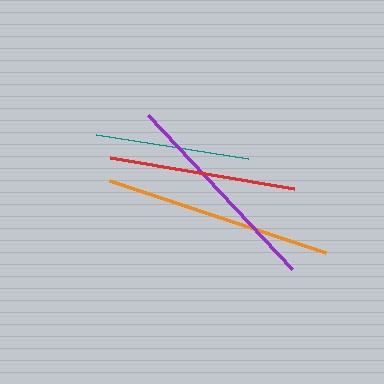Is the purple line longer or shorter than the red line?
The purple line is longer than the red line.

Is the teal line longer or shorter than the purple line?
The purple line is longer than the teal line.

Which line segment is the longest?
The orange line is the longest at approximately 228 pixels.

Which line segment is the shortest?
The teal line is the shortest at approximately 154 pixels.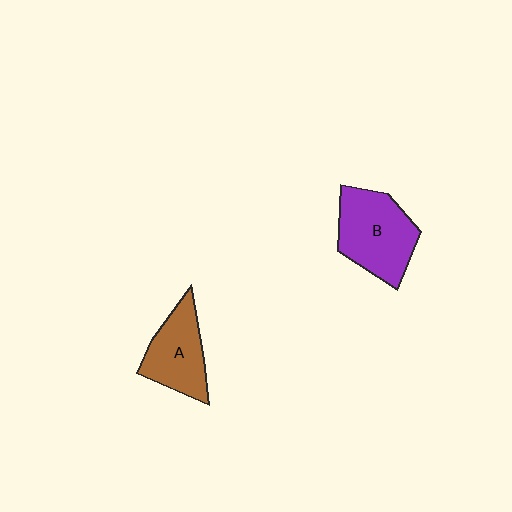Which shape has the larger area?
Shape B (purple).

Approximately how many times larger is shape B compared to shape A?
Approximately 1.3 times.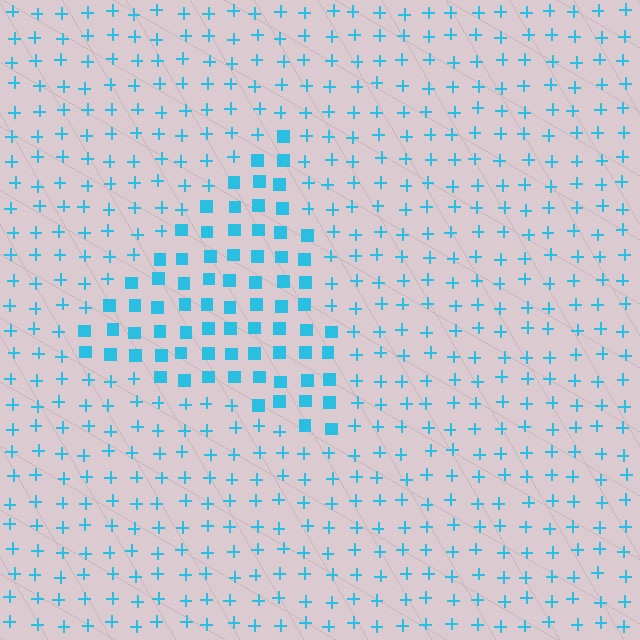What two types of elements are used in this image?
The image uses squares inside the triangle region and plus signs outside it.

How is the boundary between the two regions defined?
The boundary is defined by a change in element shape: squares inside vs. plus signs outside. All elements share the same color and spacing.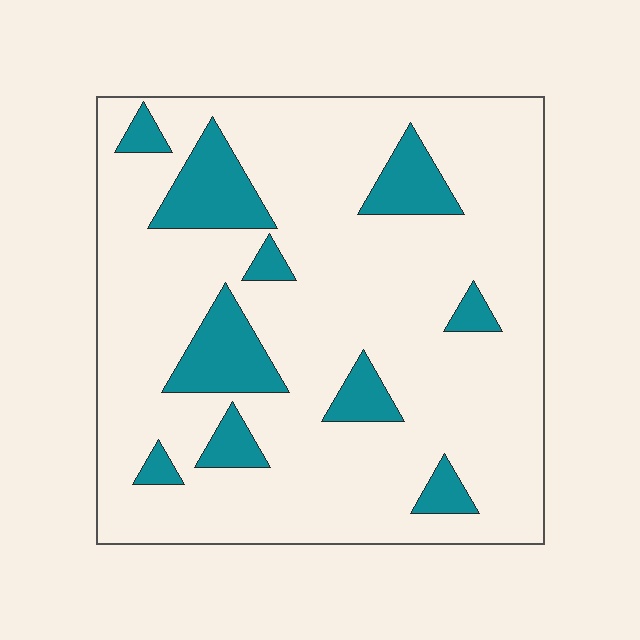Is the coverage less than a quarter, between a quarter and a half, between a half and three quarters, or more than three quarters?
Less than a quarter.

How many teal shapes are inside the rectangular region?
10.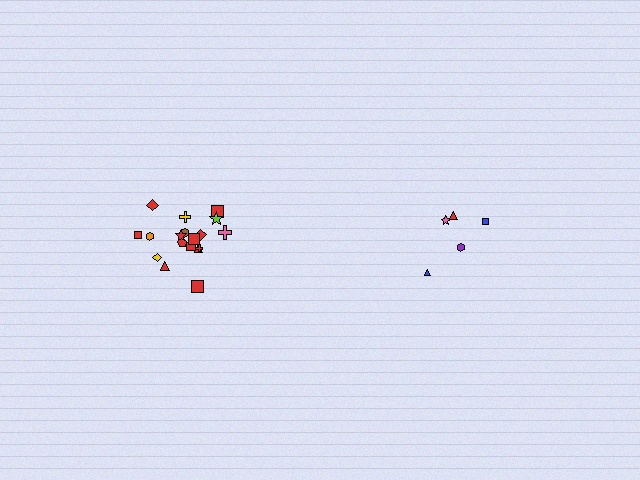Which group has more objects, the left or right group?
The left group.